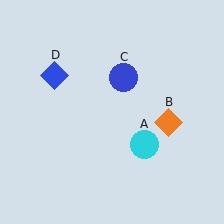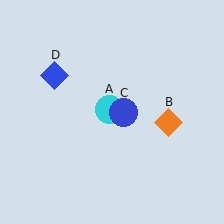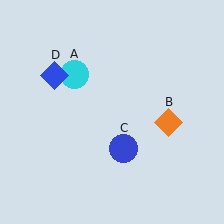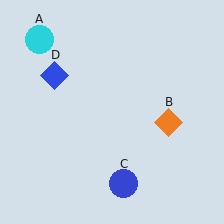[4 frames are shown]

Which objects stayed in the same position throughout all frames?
Orange diamond (object B) and blue diamond (object D) remained stationary.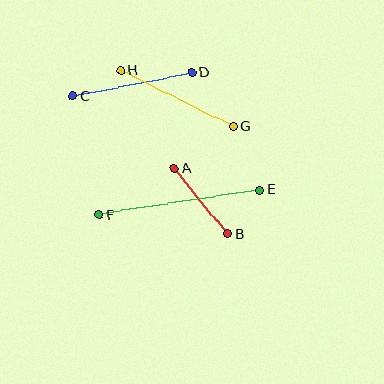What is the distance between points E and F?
The distance is approximately 162 pixels.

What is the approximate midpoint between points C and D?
The midpoint is at approximately (132, 84) pixels.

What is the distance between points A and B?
The distance is approximately 85 pixels.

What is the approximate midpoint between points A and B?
The midpoint is at approximately (201, 201) pixels.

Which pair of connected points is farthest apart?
Points E and F are farthest apart.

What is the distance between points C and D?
The distance is approximately 122 pixels.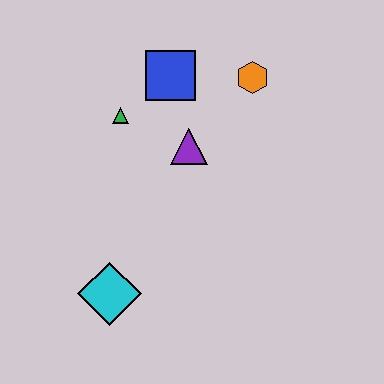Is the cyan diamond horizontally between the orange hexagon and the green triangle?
No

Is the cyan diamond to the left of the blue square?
Yes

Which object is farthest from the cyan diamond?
The orange hexagon is farthest from the cyan diamond.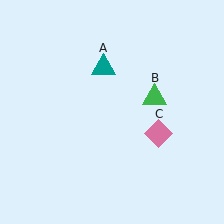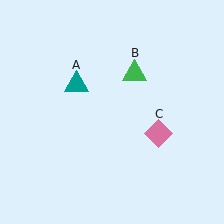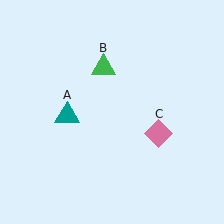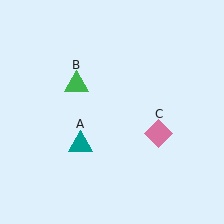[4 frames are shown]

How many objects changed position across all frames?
2 objects changed position: teal triangle (object A), green triangle (object B).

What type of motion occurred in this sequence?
The teal triangle (object A), green triangle (object B) rotated counterclockwise around the center of the scene.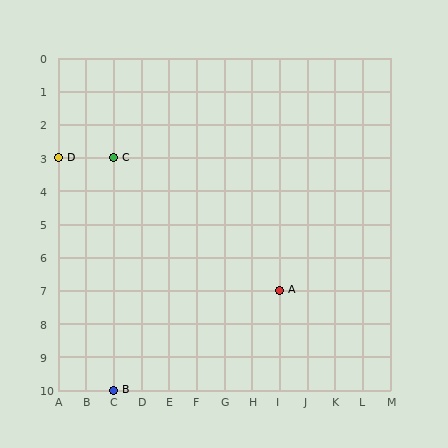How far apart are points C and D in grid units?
Points C and D are 2 columns apart.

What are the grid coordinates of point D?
Point D is at grid coordinates (A, 3).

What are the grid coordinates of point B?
Point B is at grid coordinates (C, 10).